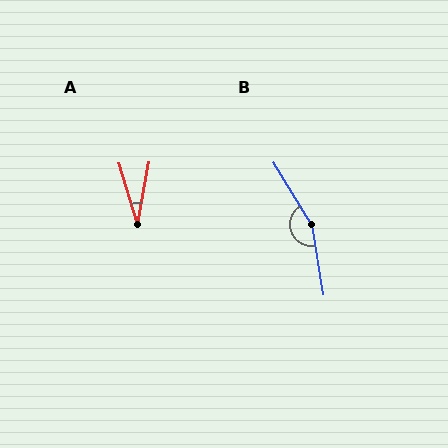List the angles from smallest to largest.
A (27°), B (158°).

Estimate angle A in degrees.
Approximately 27 degrees.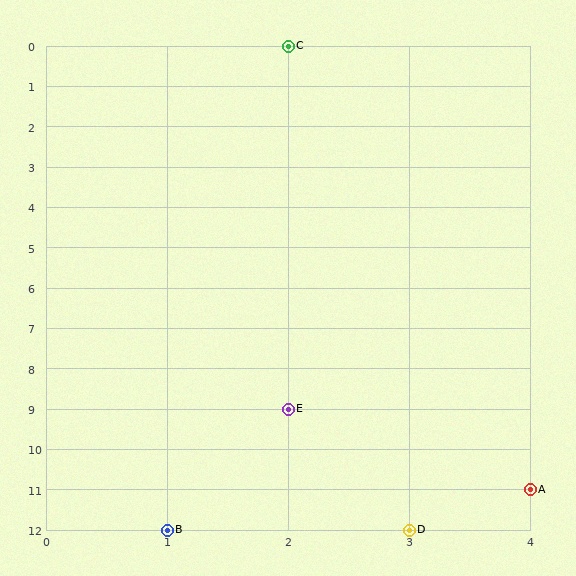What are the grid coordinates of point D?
Point D is at grid coordinates (3, 12).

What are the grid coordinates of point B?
Point B is at grid coordinates (1, 12).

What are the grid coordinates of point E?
Point E is at grid coordinates (2, 9).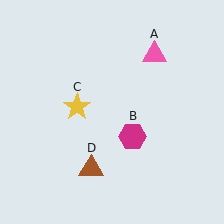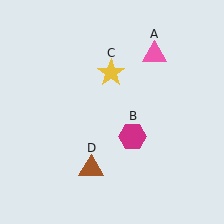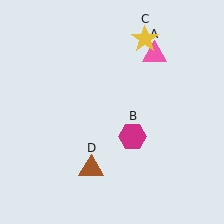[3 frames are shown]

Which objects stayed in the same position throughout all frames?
Pink triangle (object A) and magenta hexagon (object B) and brown triangle (object D) remained stationary.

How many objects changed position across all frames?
1 object changed position: yellow star (object C).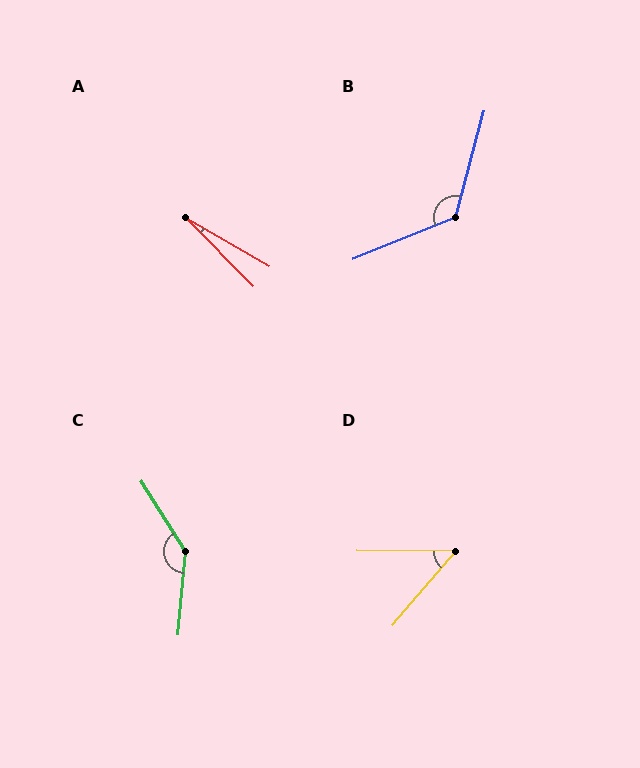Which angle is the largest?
C, at approximately 143 degrees.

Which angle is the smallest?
A, at approximately 16 degrees.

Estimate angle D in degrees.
Approximately 50 degrees.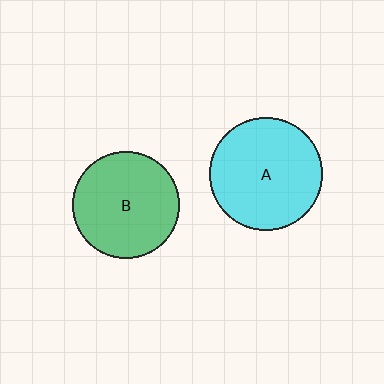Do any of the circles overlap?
No, none of the circles overlap.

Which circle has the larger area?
Circle A (cyan).